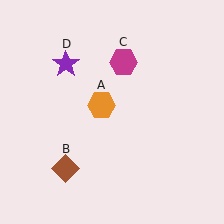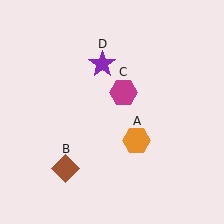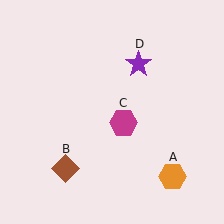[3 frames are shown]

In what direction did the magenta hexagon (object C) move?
The magenta hexagon (object C) moved down.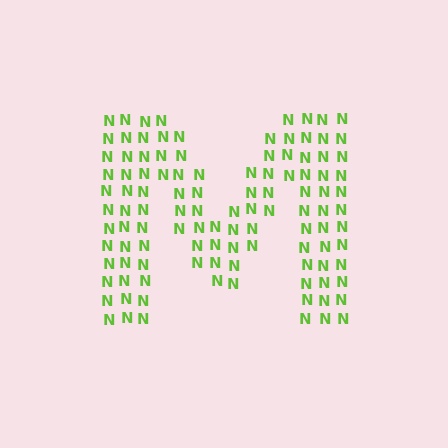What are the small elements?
The small elements are letter N's.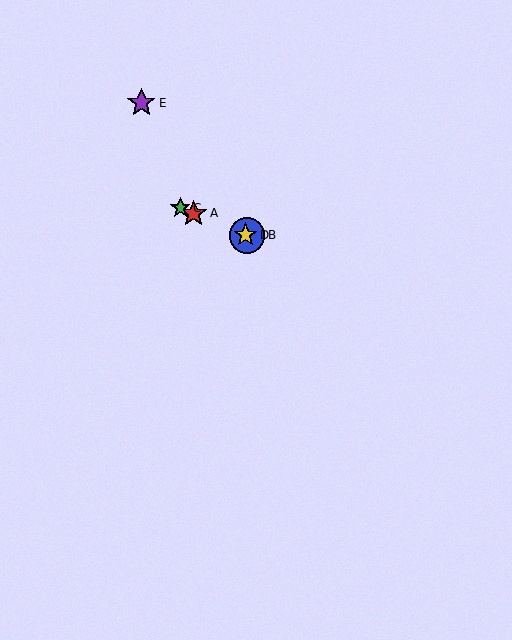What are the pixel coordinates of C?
Object C is at (180, 208).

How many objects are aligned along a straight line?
4 objects (A, B, C, D) are aligned along a straight line.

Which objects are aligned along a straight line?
Objects A, B, C, D are aligned along a straight line.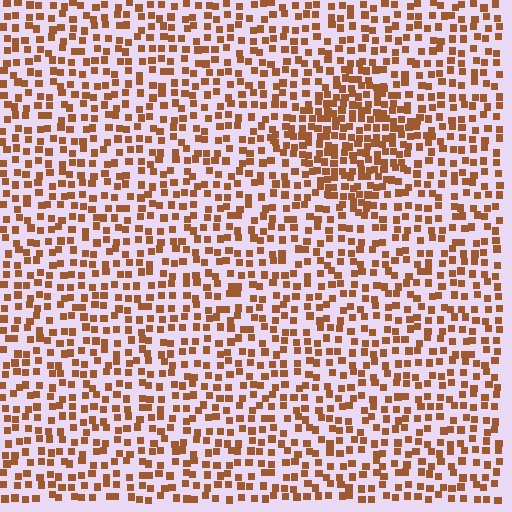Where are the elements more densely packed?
The elements are more densely packed inside the diamond boundary.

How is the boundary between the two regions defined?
The boundary is defined by a change in element density (approximately 1.8x ratio). All elements are the same color, size, and shape.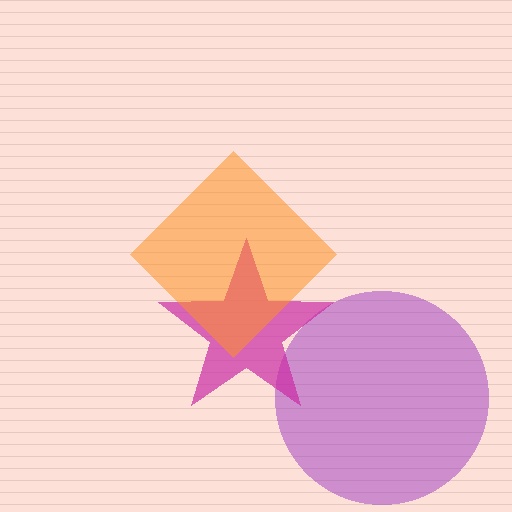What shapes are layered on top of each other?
The layered shapes are: a purple circle, a magenta star, an orange diamond.